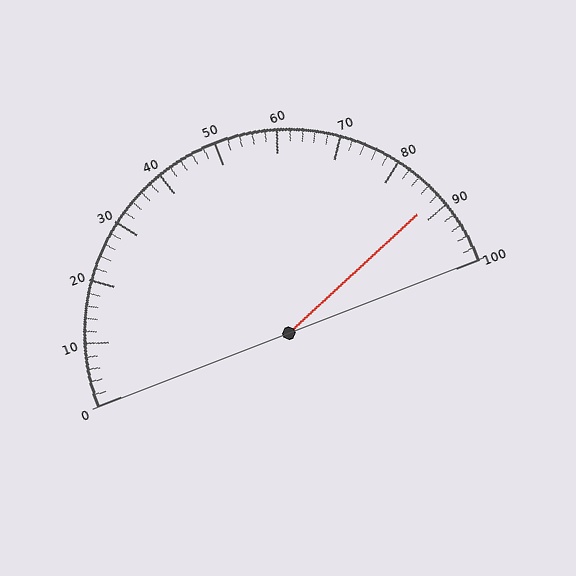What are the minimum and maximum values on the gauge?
The gauge ranges from 0 to 100.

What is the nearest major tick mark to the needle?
The nearest major tick mark is 90.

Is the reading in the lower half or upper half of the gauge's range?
The reading is in the upper half of the range (0 to 100).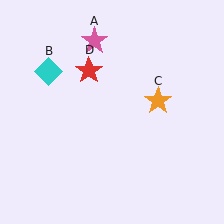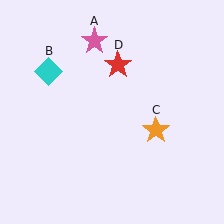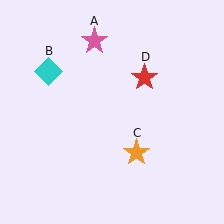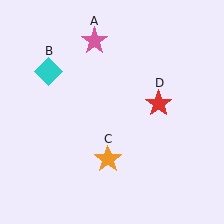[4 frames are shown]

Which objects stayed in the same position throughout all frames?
Pink star (object A) and cyan diamond (object B) remained stationary.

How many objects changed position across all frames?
2 objects changed position: orange star (object C), red star (object D).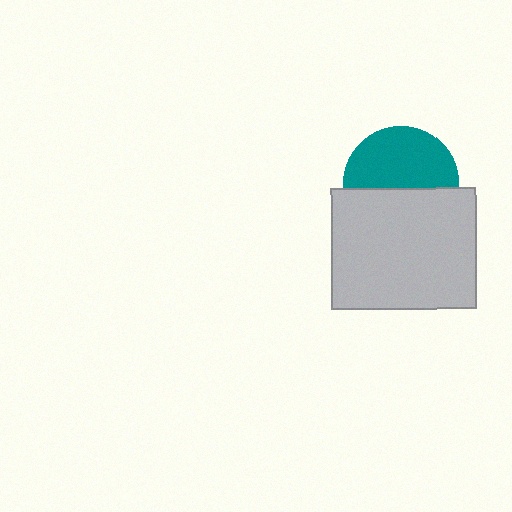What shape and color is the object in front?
The object in front is a light gray rectangle.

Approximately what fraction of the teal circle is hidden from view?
Roughly 45% of the teal circle is hidden behind the light gray rectangle.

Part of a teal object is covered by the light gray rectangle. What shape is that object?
It is a circle.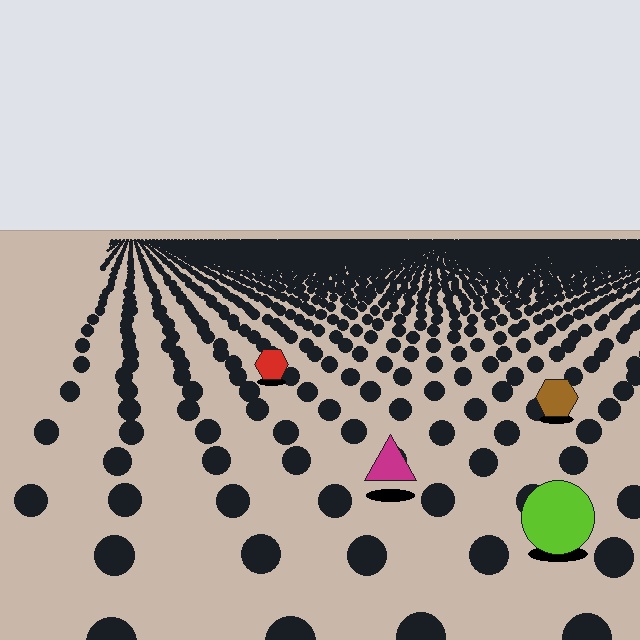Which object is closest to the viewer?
The lime circle is closest. The texture marks near it are larger and more spread out.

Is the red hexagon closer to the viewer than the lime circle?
No. The lime circle is closer — you can tell from the texture gradient: the ground texture is coarser near it.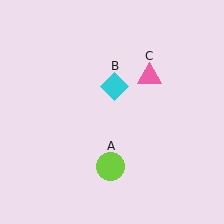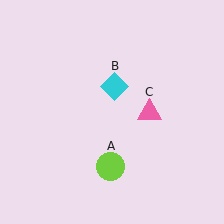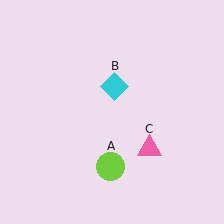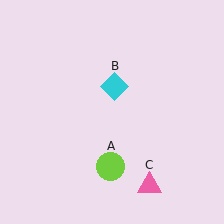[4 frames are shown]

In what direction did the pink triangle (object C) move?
The pink triangle (object C) moved down.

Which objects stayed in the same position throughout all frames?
Lime circle (object A) and cyan diamond (object B) remained stationary.